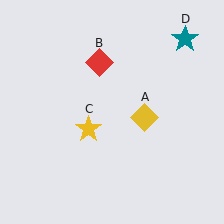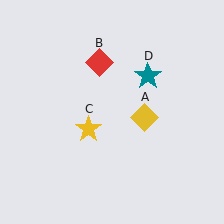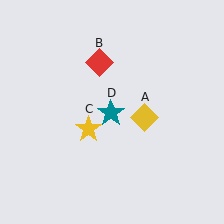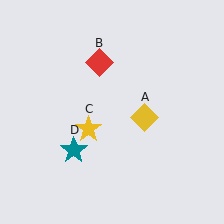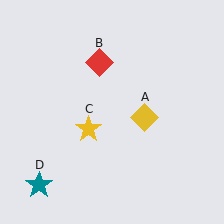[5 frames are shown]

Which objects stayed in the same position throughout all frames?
Yellow diamond (object A) and red diamond (object B) and yellow star (object C) remained stationary.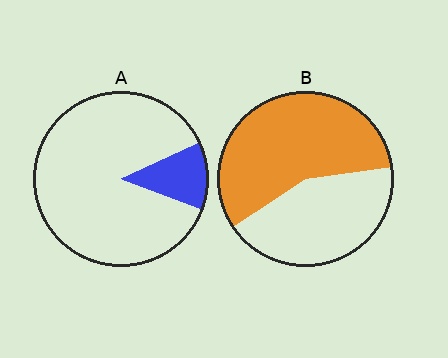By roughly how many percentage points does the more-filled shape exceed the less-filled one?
By roughly 45 percentage points (B over A).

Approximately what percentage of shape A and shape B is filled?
A is approximately 15% and B is approximately 55%.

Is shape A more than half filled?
No.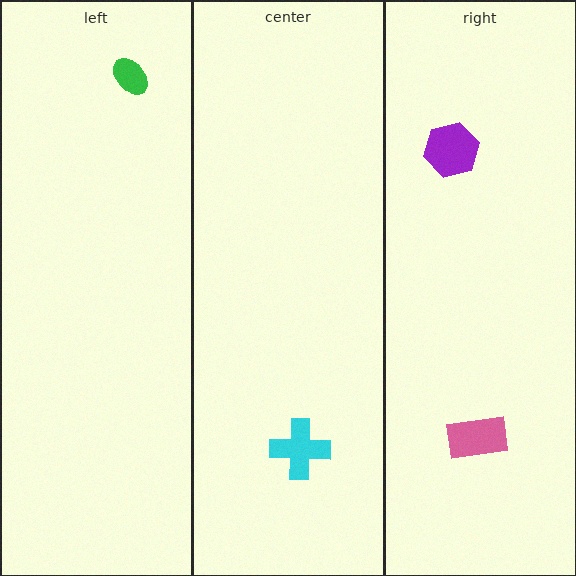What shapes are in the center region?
The cyan cross.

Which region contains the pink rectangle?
The right region.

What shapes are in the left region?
The green ellipse.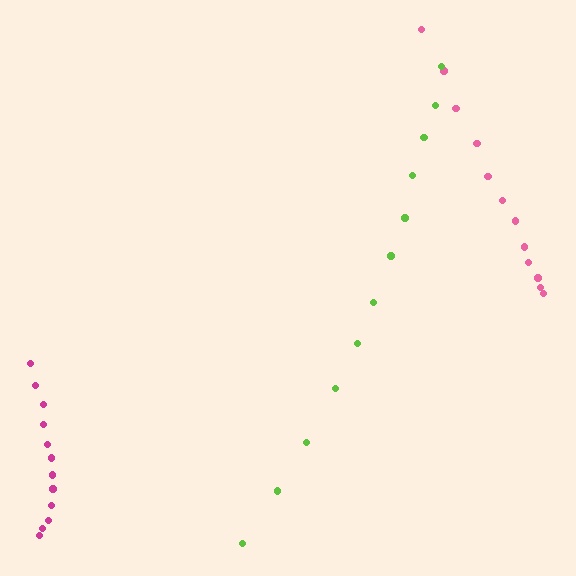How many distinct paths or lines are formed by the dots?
There are 3 distinct paths.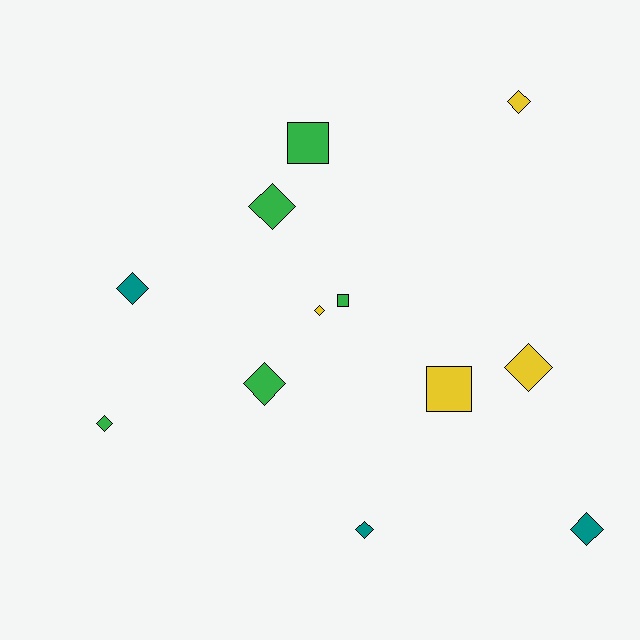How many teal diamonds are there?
There are 3 teal diamonds.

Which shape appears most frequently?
Diamond, with 9 objects.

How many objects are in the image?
There are 12 objects.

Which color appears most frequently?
Green, with 5 objects.